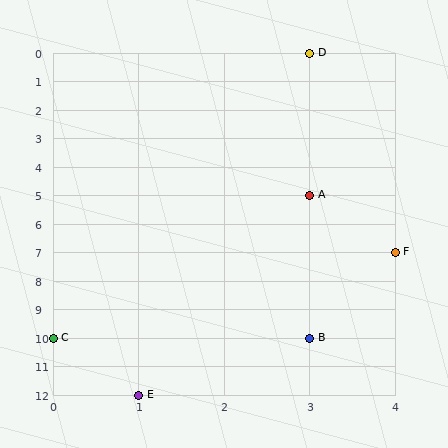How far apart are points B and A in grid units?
Points B and A are 5 rows apart.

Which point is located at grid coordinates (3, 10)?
Point B is at (3, 10).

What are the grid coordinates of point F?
Point F is at grid coordinates (4, 7).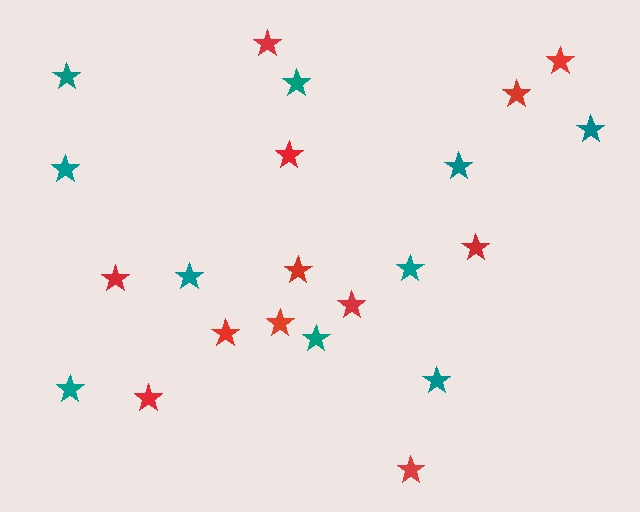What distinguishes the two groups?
There are 2 groups: one group of teal stars (10) and one group of red stars (12).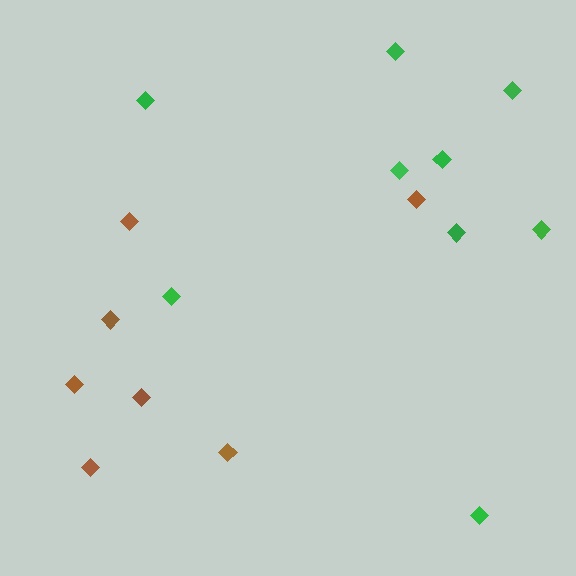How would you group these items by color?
There are 2 groups: one group of brown diamonds (7) and one group of green diamonds (9).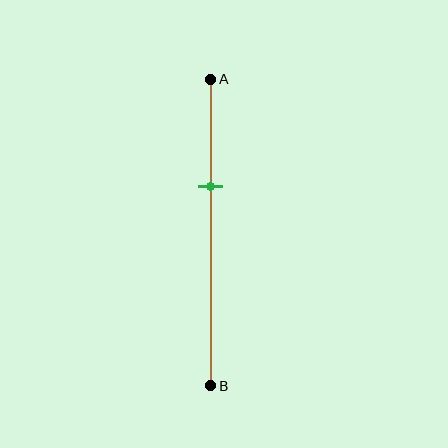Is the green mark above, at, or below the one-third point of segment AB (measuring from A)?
The green mark is approximately at the one-third point of segment AB.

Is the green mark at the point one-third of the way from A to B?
Yes, the mark is approximately at the one-third point.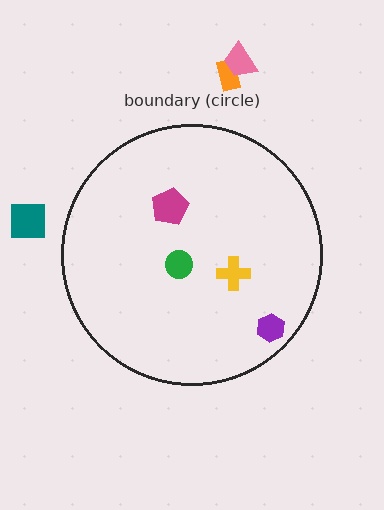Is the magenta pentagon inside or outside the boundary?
Inside.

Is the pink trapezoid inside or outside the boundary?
Outside.